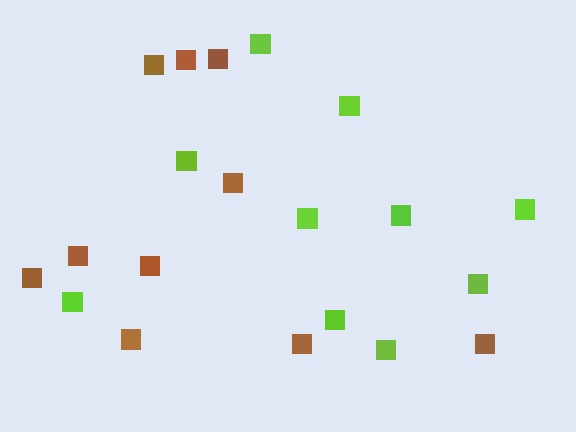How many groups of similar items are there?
There are 2 groups: one group of brown squares (10) and one group of lime squares (10).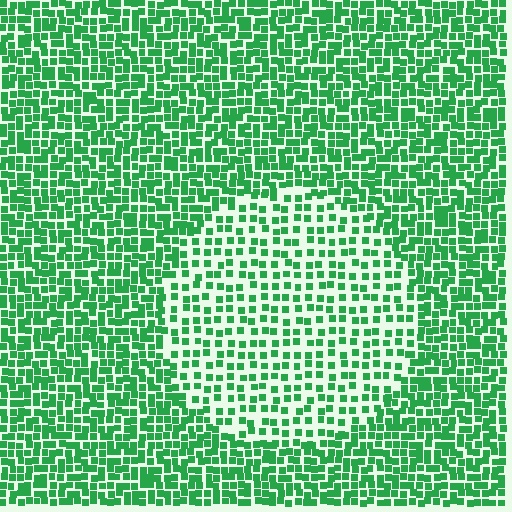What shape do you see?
I see a circle.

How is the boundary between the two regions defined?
The boundary is defined by a change in element density (approximately 1.9x ratio). All elements are the same color, size, and shape.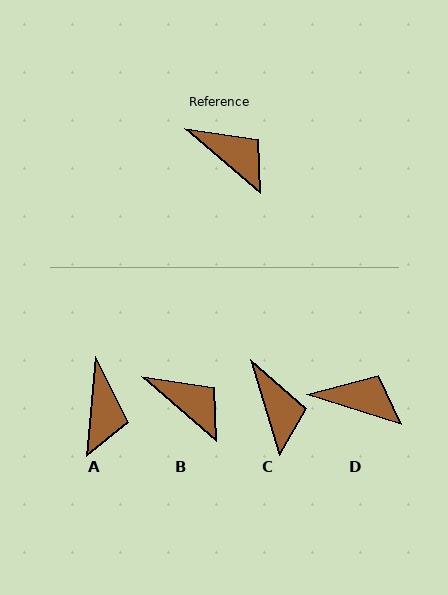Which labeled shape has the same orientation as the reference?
B.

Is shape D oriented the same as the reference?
No, it is off by about 23 degrees.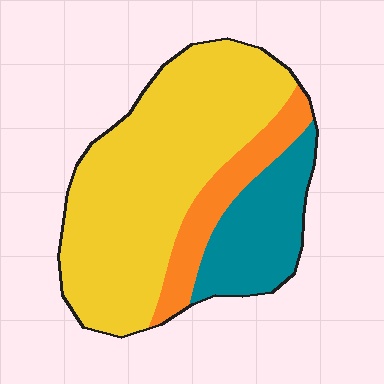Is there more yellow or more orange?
Yellow.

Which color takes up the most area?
Yellow, at roughly 65%.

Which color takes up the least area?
Orange, at roughly 15%.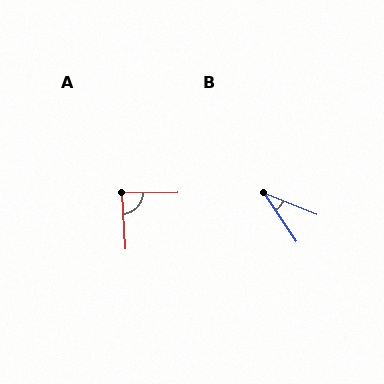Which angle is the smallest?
B, at approximately 34 degrees.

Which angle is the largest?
A, at approximately 86 degrees.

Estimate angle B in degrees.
Approximately 34 degrees.